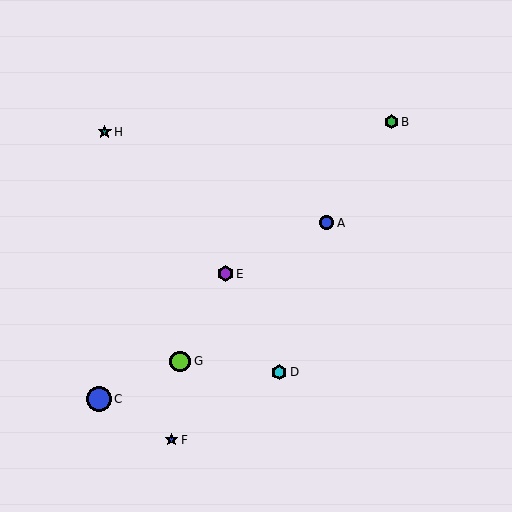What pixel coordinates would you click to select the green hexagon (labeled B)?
Click at (391, 122) to select the green hexagon B.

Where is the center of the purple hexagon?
The center of the purple hexagon is at (225, 274).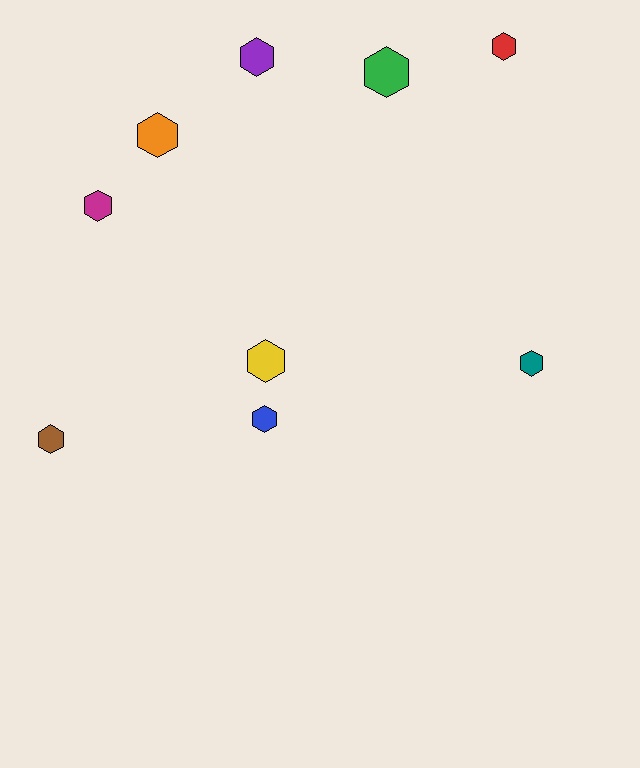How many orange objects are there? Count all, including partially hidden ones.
There is 1 orange object.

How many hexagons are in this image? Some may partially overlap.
There are 9 hexagons.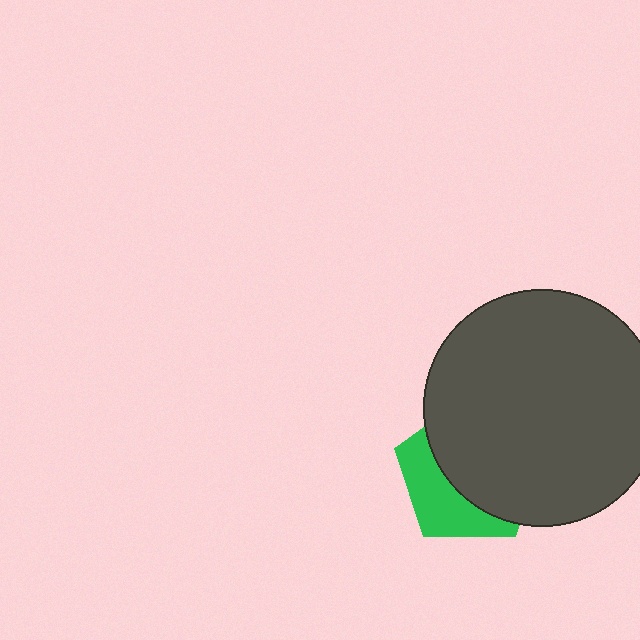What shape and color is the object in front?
The object in front is a dark gray circle.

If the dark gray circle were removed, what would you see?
You would see the complete green pentagon.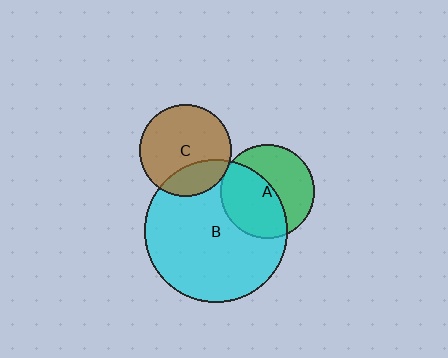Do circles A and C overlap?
Yes.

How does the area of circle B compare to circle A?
Approximately 2.3 times.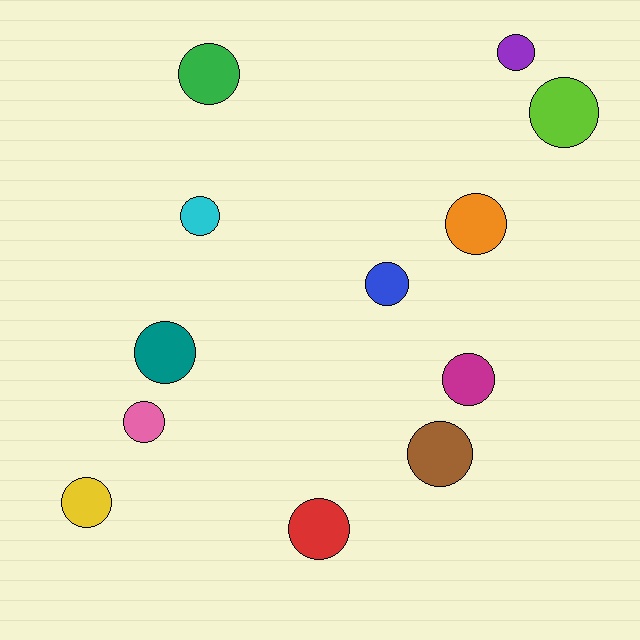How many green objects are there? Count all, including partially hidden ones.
There is 1 green object.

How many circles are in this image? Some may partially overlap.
There are 12 circles.